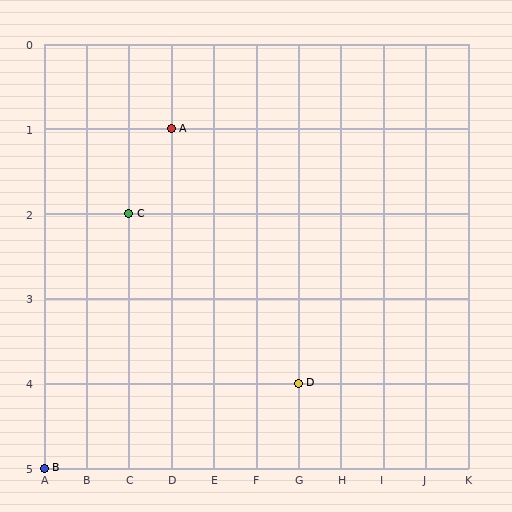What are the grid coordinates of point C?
Point C is at grid coordinates (C, 2).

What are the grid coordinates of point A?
Point A is at grid coordinates (D, 1).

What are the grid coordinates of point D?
Point D is at grid coordinates (G, 4).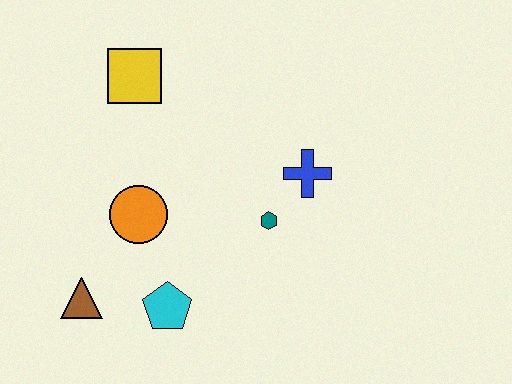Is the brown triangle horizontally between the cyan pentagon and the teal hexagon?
No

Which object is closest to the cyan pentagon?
The brown triangle is closest to the cyan pentagon.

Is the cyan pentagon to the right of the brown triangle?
Yes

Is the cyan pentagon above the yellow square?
No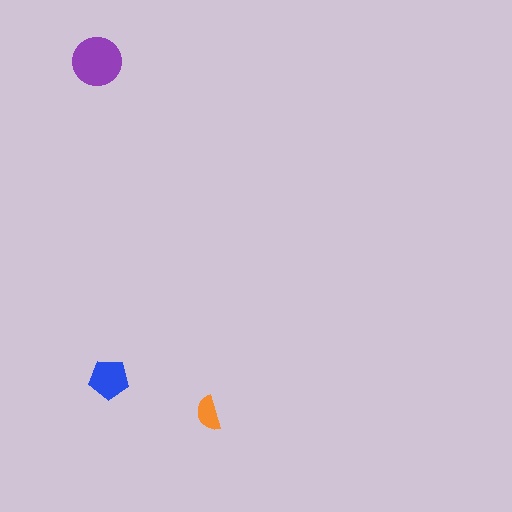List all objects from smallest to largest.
The orange semicircle, the blue pentagon, the purple circle.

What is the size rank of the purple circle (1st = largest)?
1st.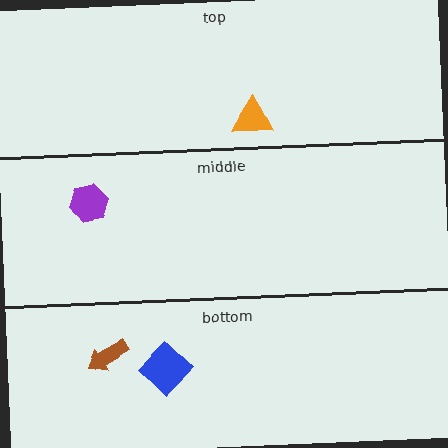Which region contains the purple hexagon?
The middle region.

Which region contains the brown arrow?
The bottom region.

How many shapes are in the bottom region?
2.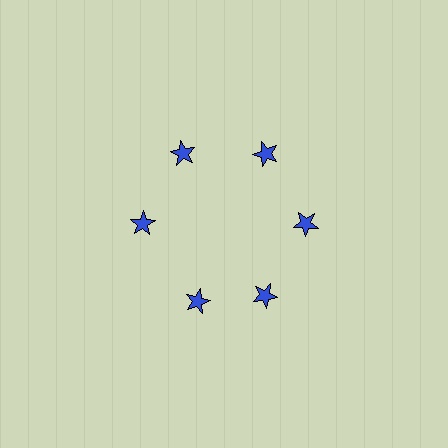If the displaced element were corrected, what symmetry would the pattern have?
It would have 6-fold rotational symmetry — the pattern would map onto itself every 60 degrees.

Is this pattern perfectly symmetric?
No. The 6 blue stars are arranged in a ring, but one element near the 7 o'clock position is rotated out of alignment along the ring, breaking the 6-fold rotational symmetry.